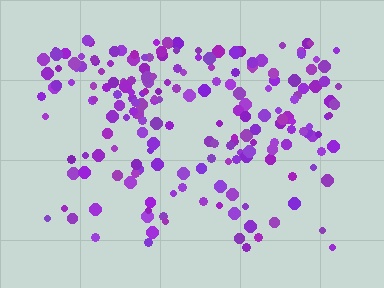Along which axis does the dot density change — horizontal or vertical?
Vertical.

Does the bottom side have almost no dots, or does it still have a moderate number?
Still a moderate number, just noticeably fewer than the top.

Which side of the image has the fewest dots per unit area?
The bottom.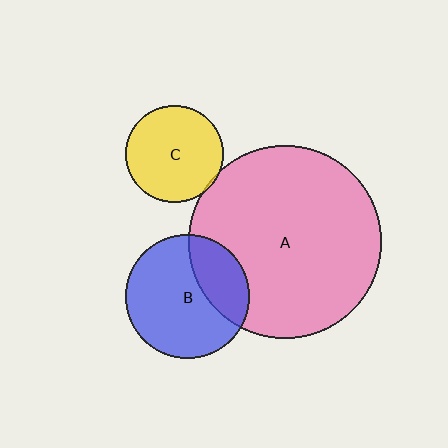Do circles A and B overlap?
Yes.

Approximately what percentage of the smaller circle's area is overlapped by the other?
Approximately 30%.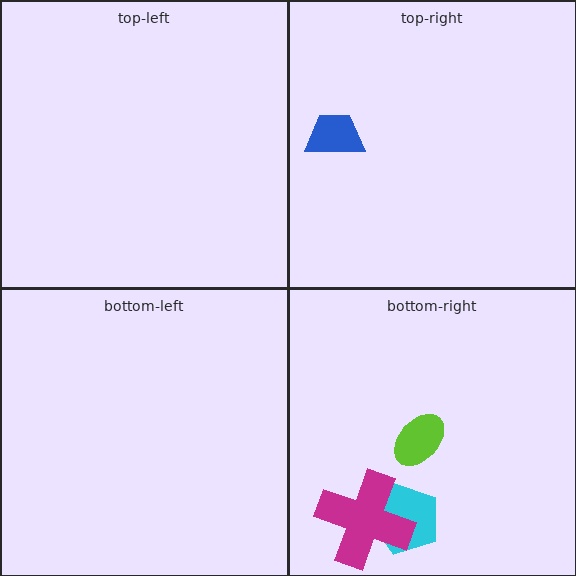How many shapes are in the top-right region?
1.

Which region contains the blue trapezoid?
The top-right region.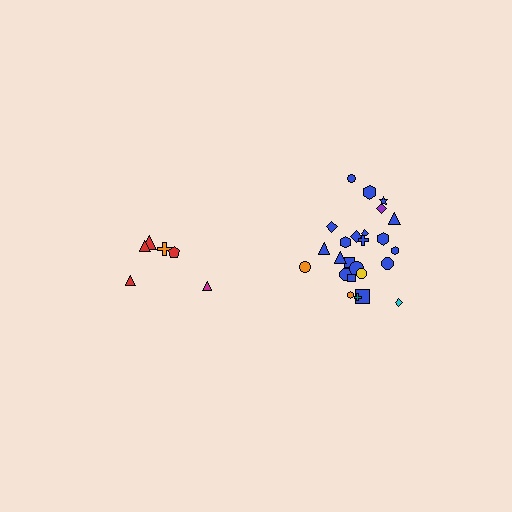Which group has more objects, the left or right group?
The right group.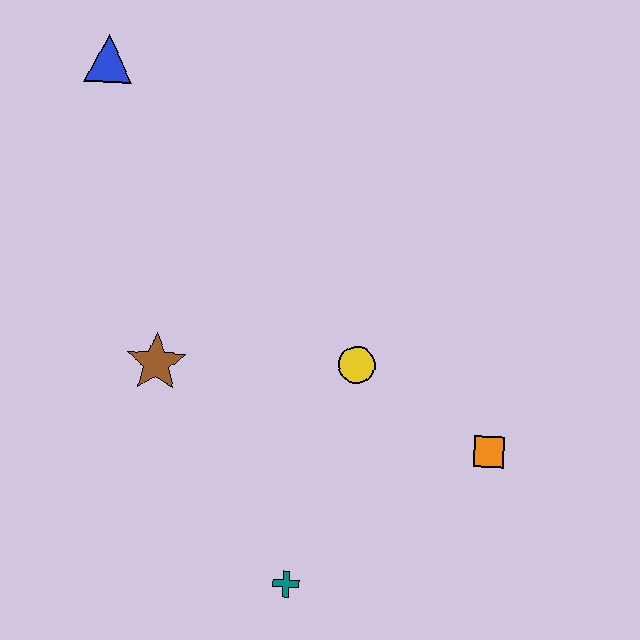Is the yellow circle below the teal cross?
No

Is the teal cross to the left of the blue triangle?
No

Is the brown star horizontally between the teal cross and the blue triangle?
Yes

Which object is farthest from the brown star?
The orange square is farthest from the brown star.